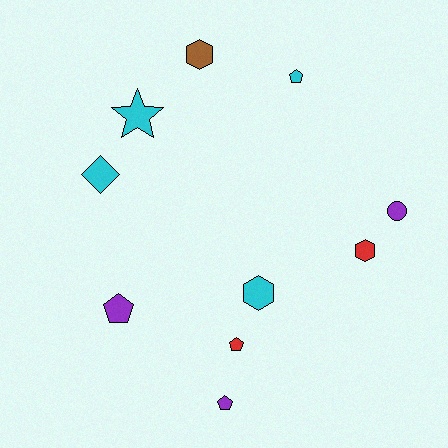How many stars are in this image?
There is 1 star.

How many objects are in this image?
There are 10 objects.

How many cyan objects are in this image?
There are 4 cyan objects.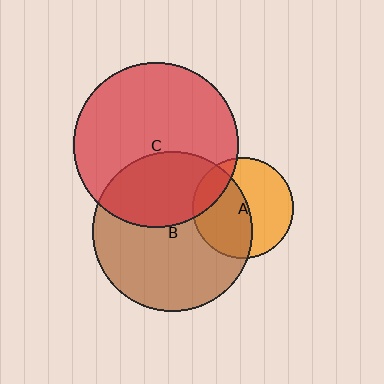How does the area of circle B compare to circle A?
Approximately 2.5 times.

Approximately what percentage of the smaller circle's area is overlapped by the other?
Approximately 35%.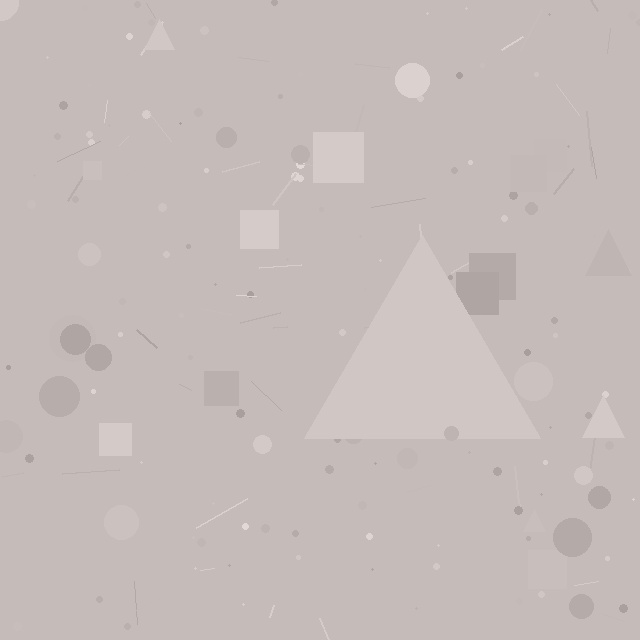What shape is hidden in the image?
A triangle is hidden in the image.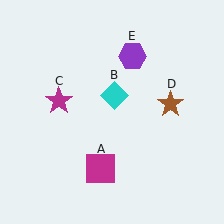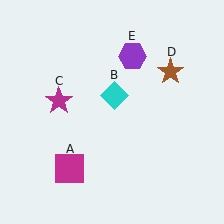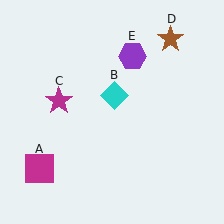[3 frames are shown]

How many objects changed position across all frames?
2 objects changed position: magenta square (object A), brown star (object D).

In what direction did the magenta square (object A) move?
The magenta square (object A) moved left.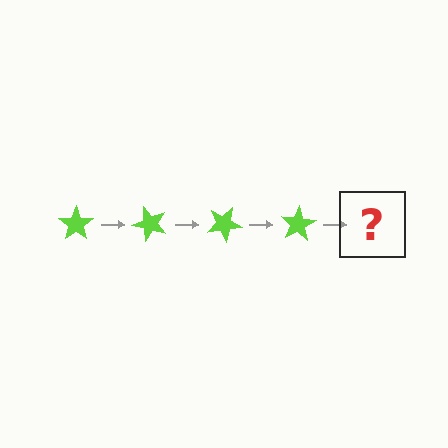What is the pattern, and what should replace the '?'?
The pattern is that the star rotates 50 degrees each step. The '?' should be a lime star rotated 200 degrees.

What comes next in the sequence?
The next element should be a lime star rotated 200 degrees.